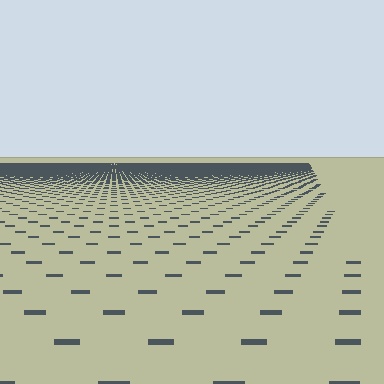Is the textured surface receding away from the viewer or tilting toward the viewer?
The surface is receding away from the viewer. Texture elements get smaller and denser toward the top.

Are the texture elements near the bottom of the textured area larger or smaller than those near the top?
Larger. Near the bottom, elements are closer to the viewer and appear at a bigger on-screen size.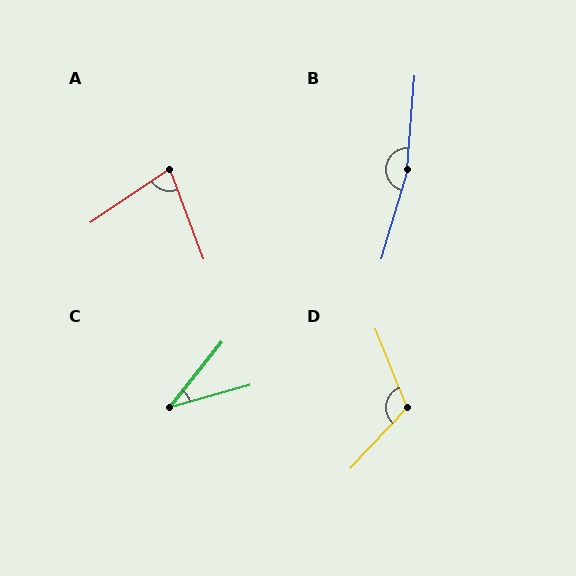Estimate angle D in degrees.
Approximately 115 degrees.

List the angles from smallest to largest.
C (36°), A (77°), D (115°), B (168°).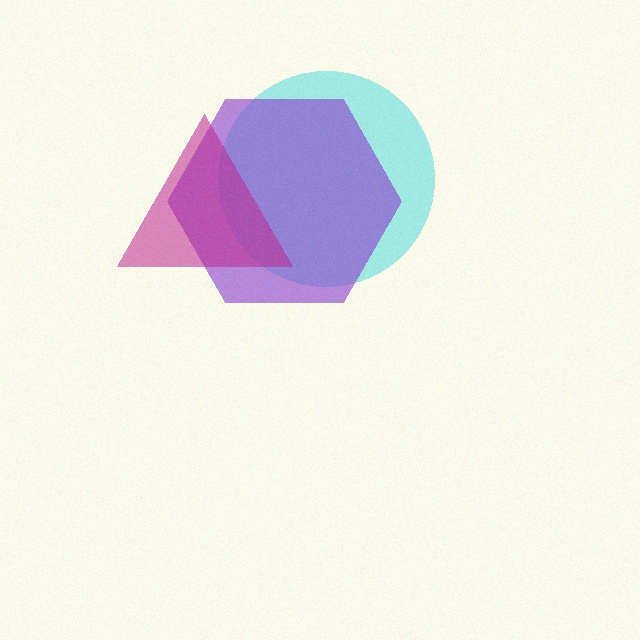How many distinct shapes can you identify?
There are 3 distinct shapes: a cyan circle, a purple hexagon, a magenta triangle.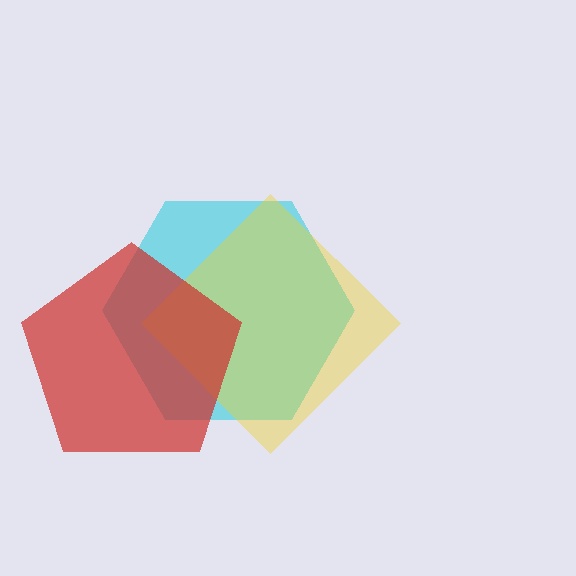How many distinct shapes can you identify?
There are 3 distinct shapes: a cyan hexagon, a yellow diamond, a red pentagon.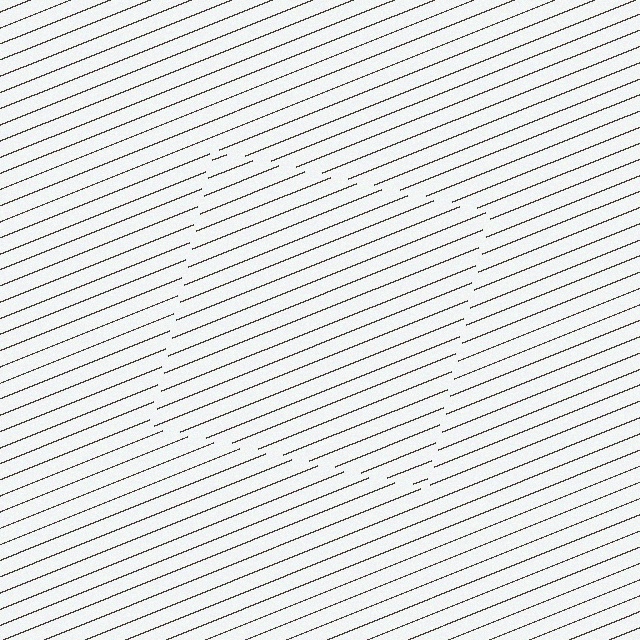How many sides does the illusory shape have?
4 sides — the line-ends trace a square.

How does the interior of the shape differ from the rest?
The interior of the shape contains the same grating, shifted by half a period — the contour is defined by the phase discontinuity where line-ends from the inner and outer gratings abut.